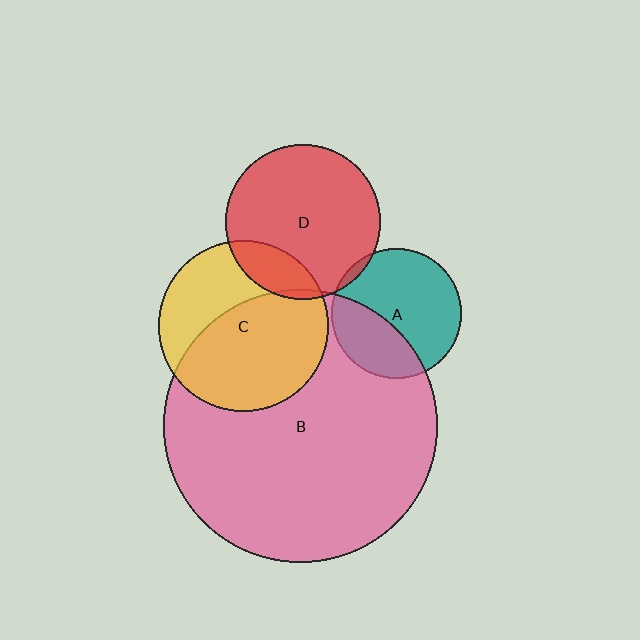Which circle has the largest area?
Circle B (pink).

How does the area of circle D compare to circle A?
Approximately 1.4 times.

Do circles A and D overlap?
Yes.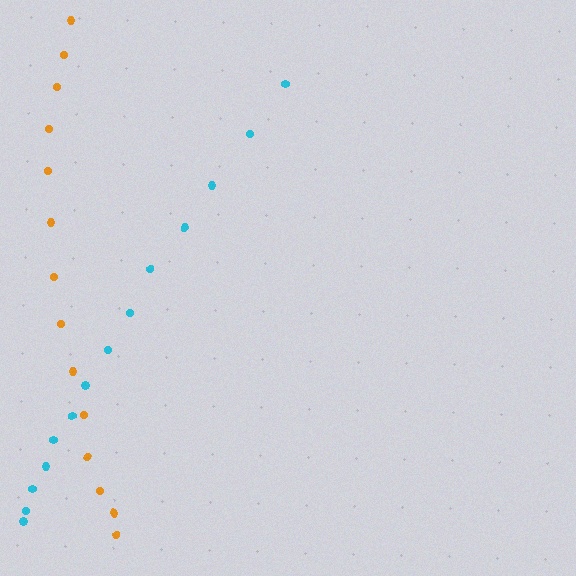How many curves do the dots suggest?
There are 2 distinct paths.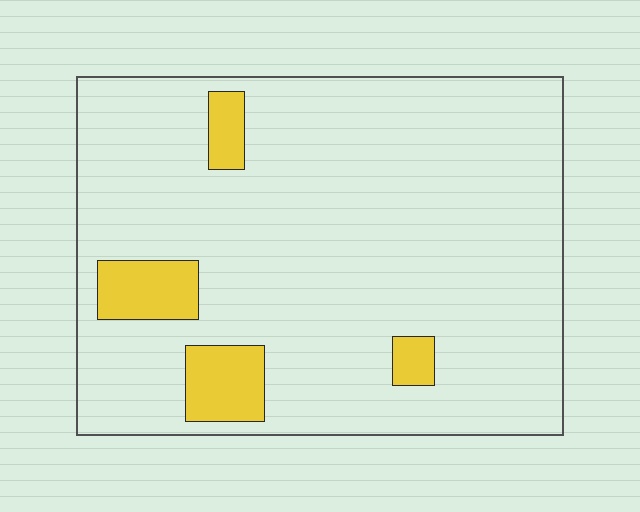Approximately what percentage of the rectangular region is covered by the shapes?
Approximately 10%.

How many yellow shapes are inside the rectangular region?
4.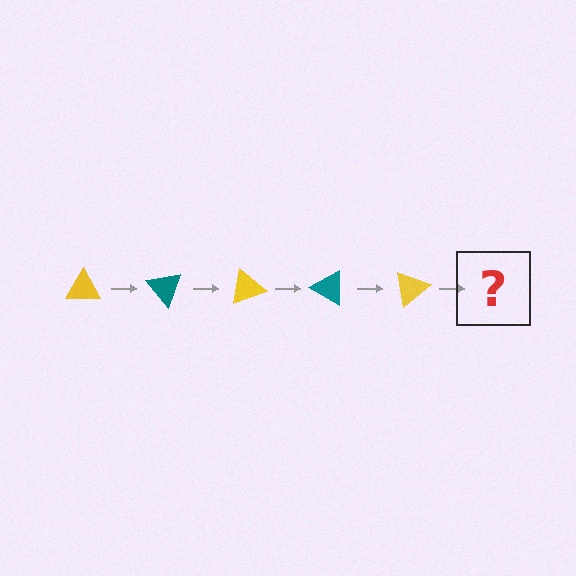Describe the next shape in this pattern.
It should be a teal triangle, rotated 250 degrees from the start.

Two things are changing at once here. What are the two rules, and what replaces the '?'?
The two rules are that it rotates 50 degrees each step and the color cycles through yellow and teal. The '?' should be a teal triangle, rotated 250 degrees from the start.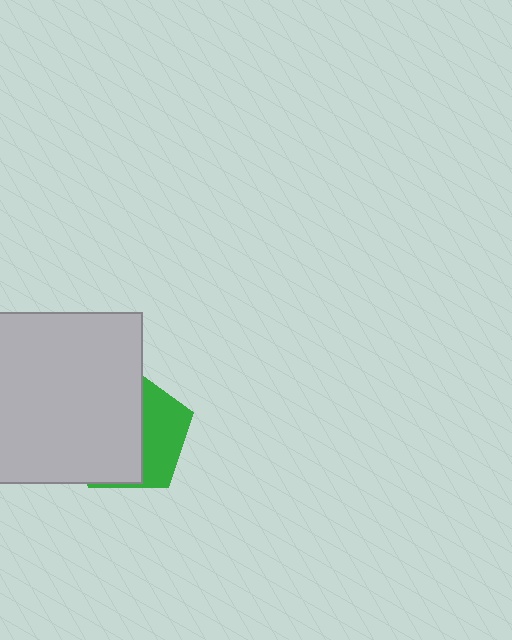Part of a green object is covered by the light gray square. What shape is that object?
It is a pentagon.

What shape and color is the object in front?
The object in front is a light gray square.